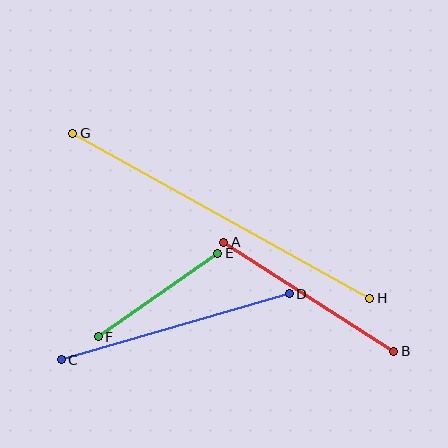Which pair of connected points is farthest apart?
Points G and H are farthest apart.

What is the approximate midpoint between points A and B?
The midpoint is at approximately (309, 297) pixels.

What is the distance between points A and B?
The distance is approximately 202 pixels.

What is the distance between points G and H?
The distance is approximately 340 pixels.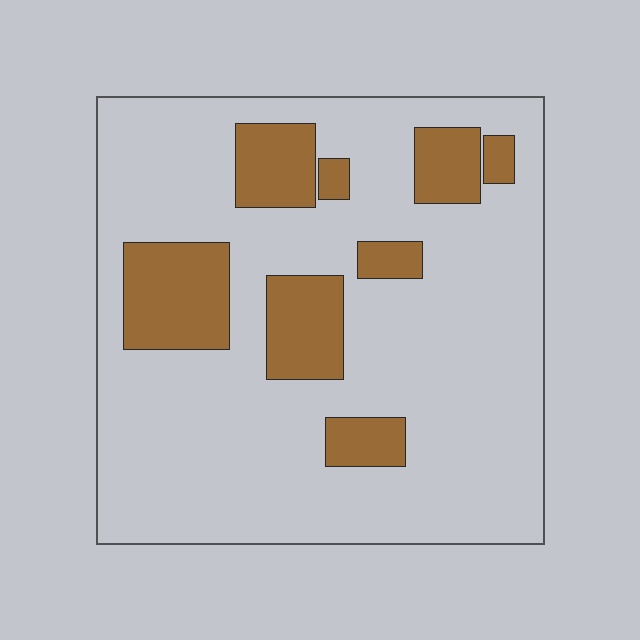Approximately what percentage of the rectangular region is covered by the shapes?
Approximately 20%.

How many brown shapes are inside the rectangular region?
8.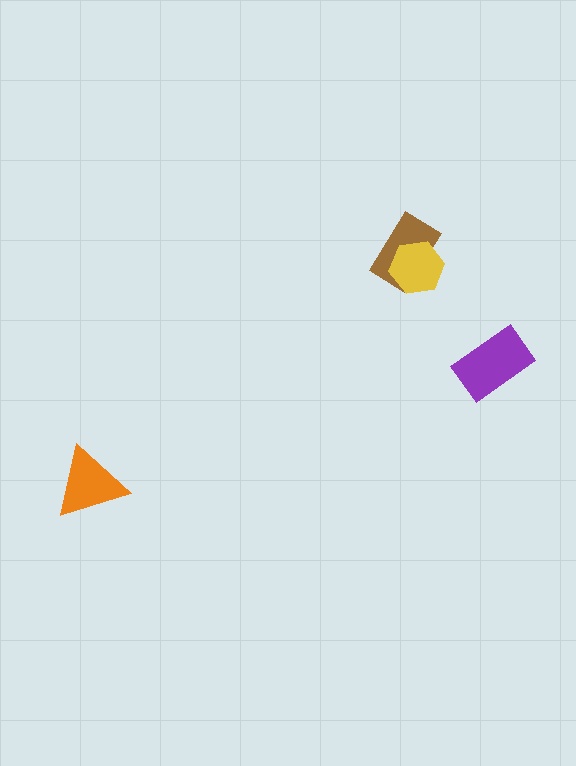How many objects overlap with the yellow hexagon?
1 object overlaps with the yellow hexagon.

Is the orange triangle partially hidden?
No, no other shape covers it.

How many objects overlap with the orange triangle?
0 objects overlap with the orange triangle.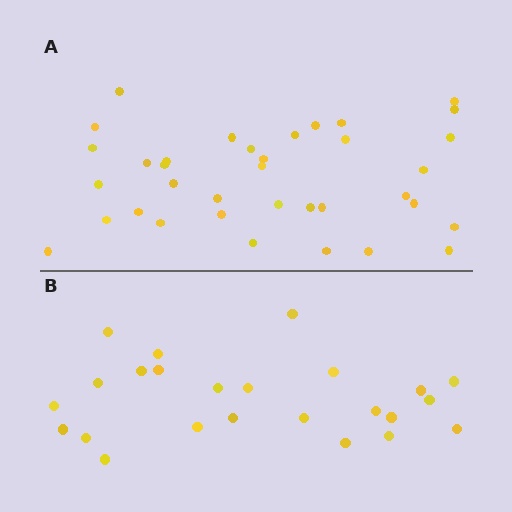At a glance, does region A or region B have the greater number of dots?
Region A (the top region) has more dots.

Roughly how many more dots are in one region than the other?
Region A has roughly 12 or so more dots than region B.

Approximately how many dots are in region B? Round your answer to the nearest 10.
About 20 dots. (The exact count is 24, which rounds to 20.)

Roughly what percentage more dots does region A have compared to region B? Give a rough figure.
About 50% more.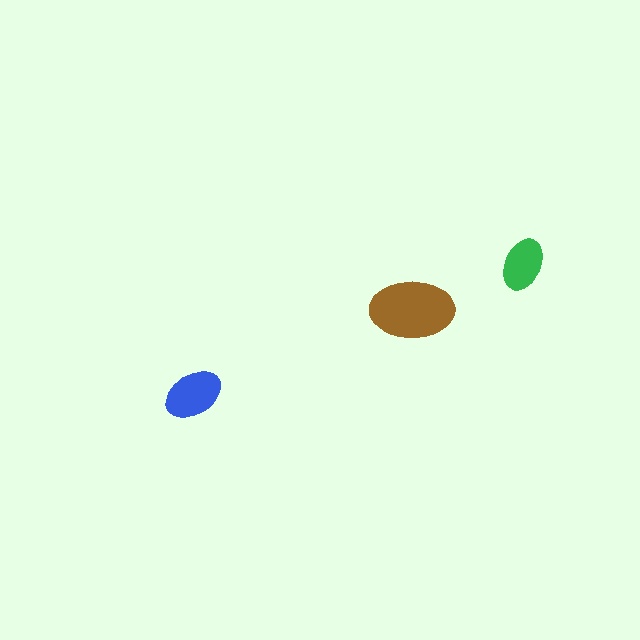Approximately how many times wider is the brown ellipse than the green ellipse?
About 1.5 times wider.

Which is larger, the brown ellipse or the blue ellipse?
The brown one.